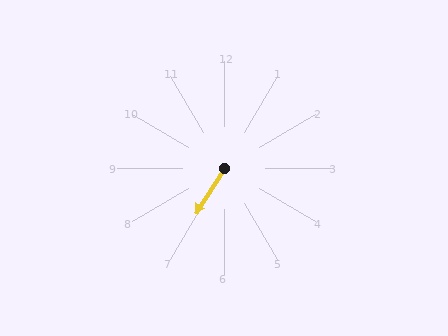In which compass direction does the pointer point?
Southwest.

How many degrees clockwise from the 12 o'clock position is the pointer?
Approximately 212 degrees.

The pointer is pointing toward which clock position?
Roughly 7 o'clock.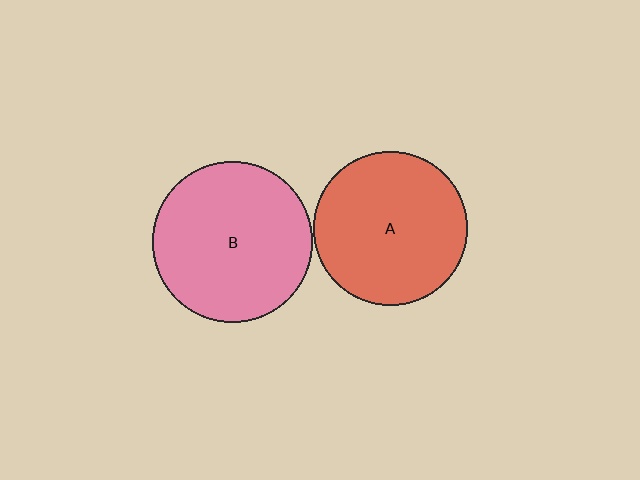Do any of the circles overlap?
No, none of the circles overlap.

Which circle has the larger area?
Circle B (pink).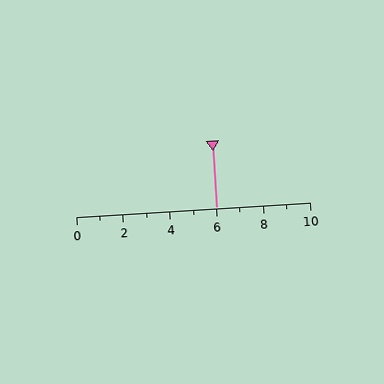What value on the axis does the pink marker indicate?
The marker indicates approximately 6.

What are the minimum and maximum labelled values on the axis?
The axis runs from 0 to 10.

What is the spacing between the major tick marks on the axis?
The major ticks are spaced 2 apart.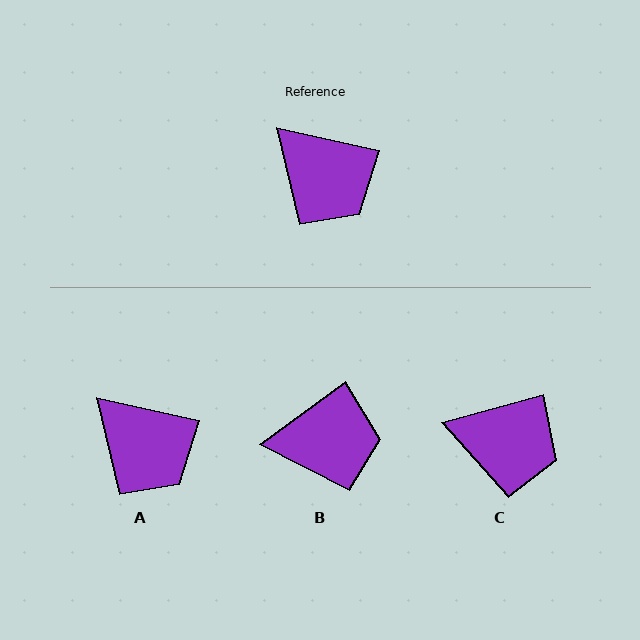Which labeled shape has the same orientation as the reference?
A.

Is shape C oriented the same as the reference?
No, it is off by about 28 degrees.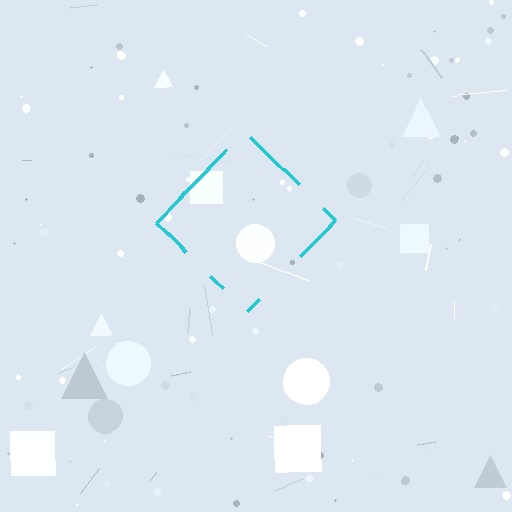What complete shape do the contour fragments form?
The contour fragments form a diamond.